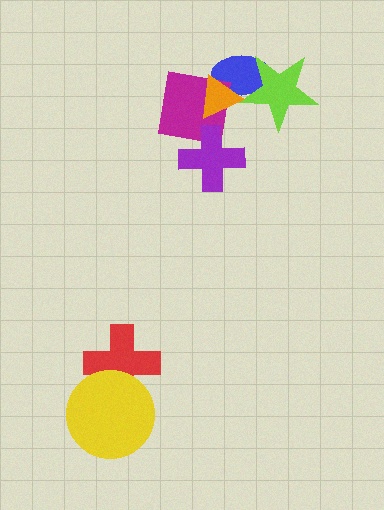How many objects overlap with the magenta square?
2 objects overlap with the magenta square.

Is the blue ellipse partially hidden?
Yes, it is partially covered by another shape.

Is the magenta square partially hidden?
Yes, it is partially covered by another shape.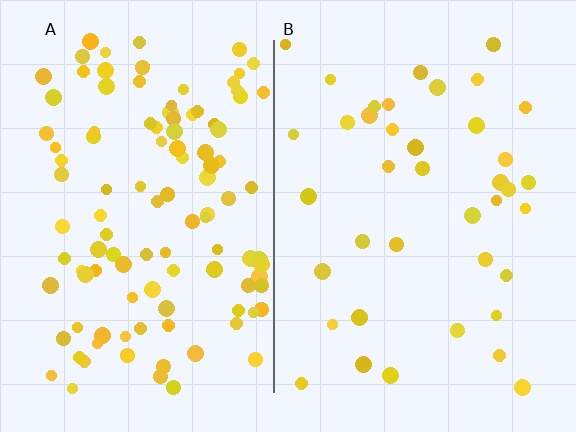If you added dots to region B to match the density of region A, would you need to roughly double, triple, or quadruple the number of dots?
Approximately triple.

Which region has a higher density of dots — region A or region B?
A (the left).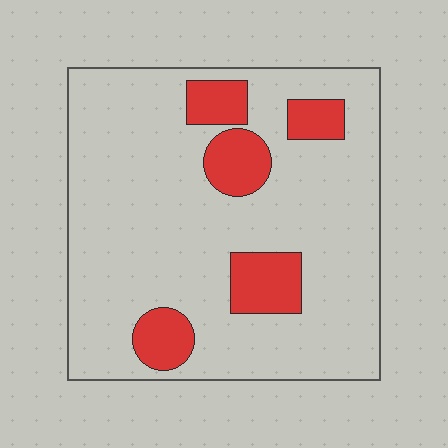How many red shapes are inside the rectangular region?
5.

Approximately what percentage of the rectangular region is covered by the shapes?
Approximately 15%.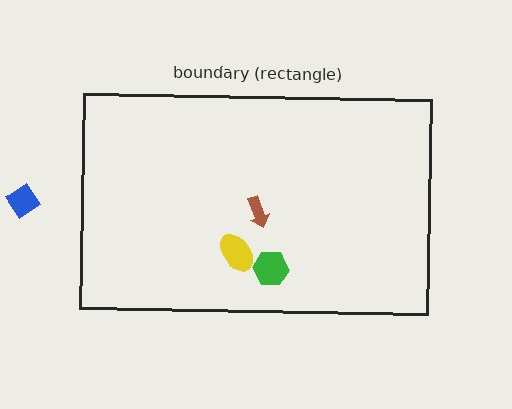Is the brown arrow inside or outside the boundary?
Inside.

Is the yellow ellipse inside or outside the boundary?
Inside.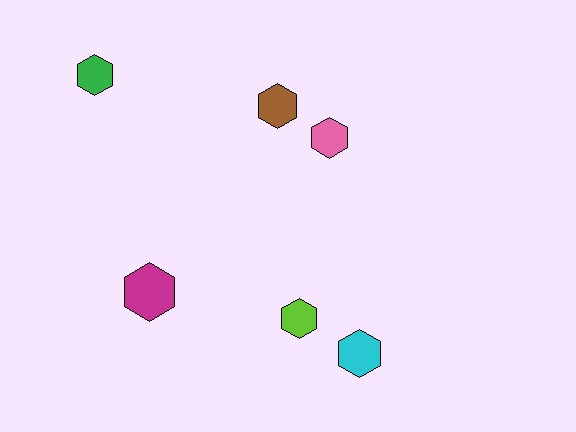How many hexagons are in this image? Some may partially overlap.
There are 6 hexagons.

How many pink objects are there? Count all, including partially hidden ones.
There is 1 pink object.